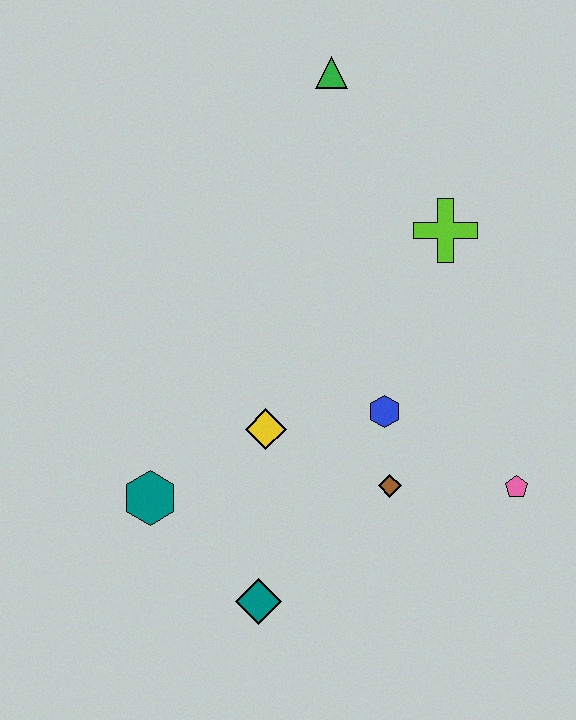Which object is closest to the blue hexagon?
The brown diamond is closest to the blue hexagon.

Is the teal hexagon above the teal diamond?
Yes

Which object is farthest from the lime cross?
The teal diamond is farthest from the lime cross.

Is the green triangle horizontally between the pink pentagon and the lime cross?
No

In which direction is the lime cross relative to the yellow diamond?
The lime cross is above the yellow diamond.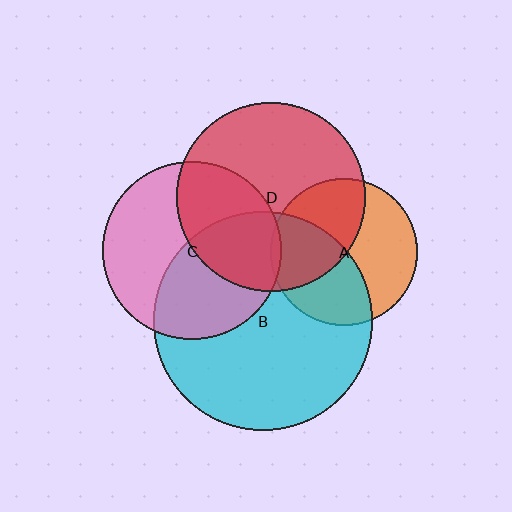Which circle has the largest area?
Circle B (cyan).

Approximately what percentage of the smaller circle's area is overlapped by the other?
Approximately 5%.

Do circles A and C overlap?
Yes.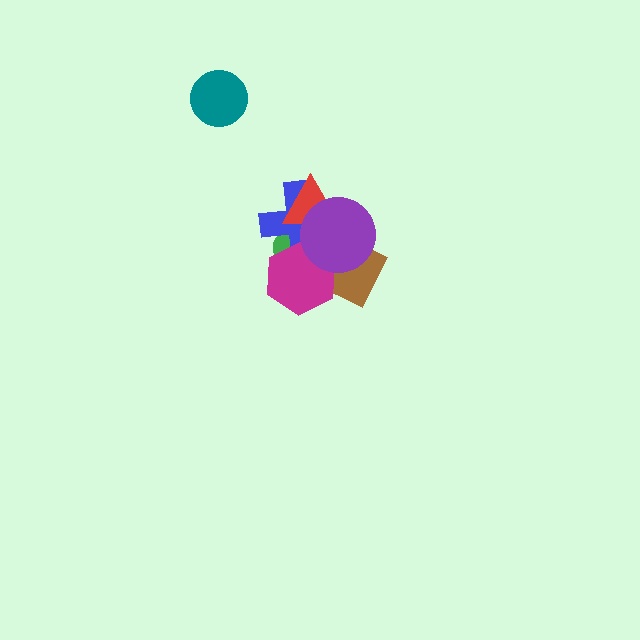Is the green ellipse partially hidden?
Yes, it is partially covered by another shape.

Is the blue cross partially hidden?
Yes, it is partially covered by another shape.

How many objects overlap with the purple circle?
5 objects overlap with the purple circle.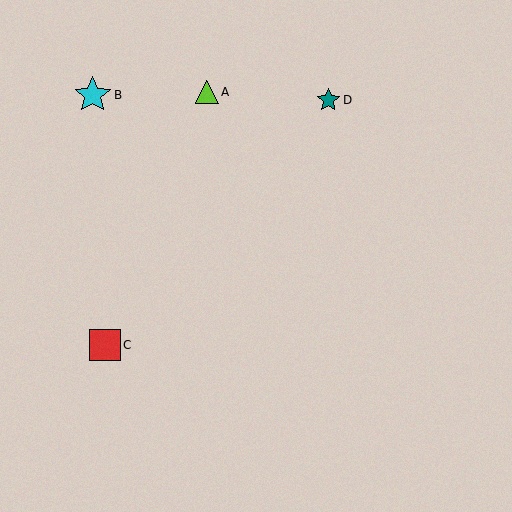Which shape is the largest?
The cyan star (labeled B) is the largest.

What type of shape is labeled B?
Shape B is a cyan star.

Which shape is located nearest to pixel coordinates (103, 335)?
The red square (labeled C) at (105, 345) is nearest to that location.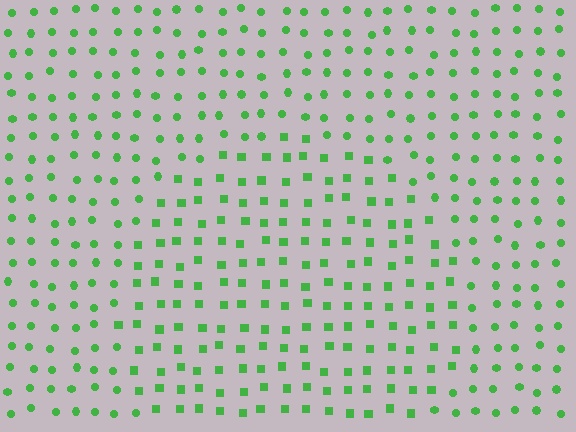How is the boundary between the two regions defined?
The boundary is defined by a change in element shape: squares inside vs. circles outside. All elements share the same color and spacing.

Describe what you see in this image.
The image is filled with small green elements arranged in a uniform grid. A circle-shaped region contains squares, while the surrounding area contains circles. The boundary is defined purely by the change in element shape.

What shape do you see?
I see a circle.